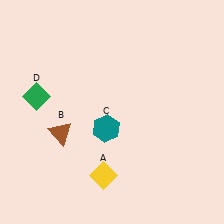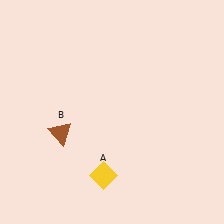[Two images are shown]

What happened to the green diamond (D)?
The green diamond (D) was removed in Image 2. It was in the top-left area of Image 1.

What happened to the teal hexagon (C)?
The teal hexagon (C) was removed in Image 2. It was in the bottom-left area of Image 1.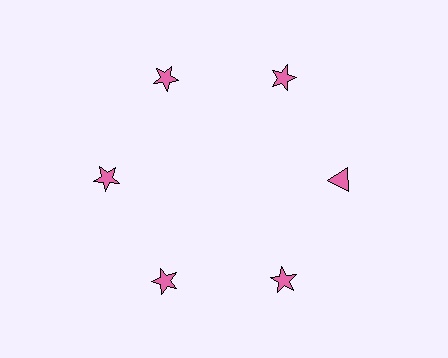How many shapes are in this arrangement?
There are 6 shapes arranged in a ring pattern.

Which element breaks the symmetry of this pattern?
The pink triangle at roughly the 3 o'clock position breaks the symmetry. All other shapes are pink stars.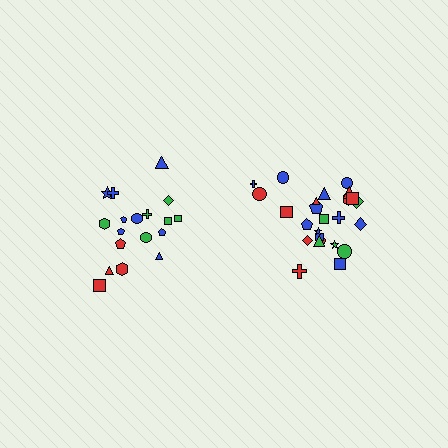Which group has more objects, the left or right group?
The right group.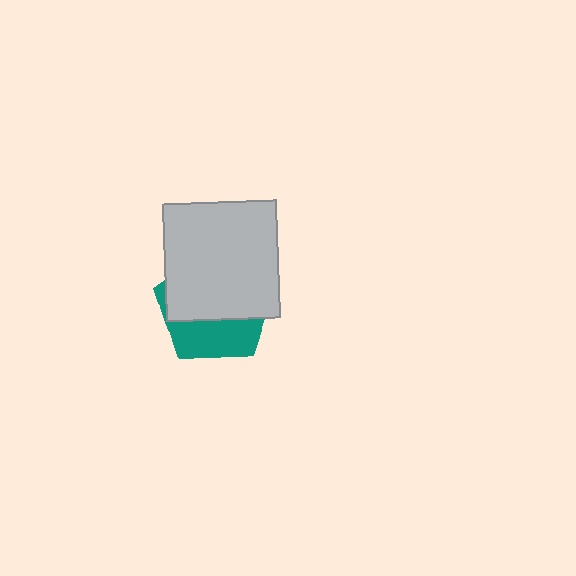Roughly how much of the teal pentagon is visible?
A small part of it is visible (roughly 37%).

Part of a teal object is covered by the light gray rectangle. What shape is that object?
It is a pentagon.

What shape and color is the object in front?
The object in front is a light gray rectangle.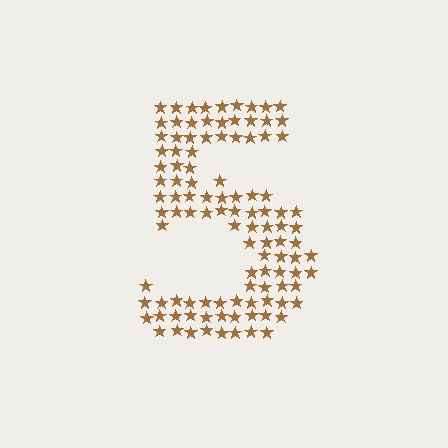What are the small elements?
The small elements are stars.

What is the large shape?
The large shape is the digit 5.